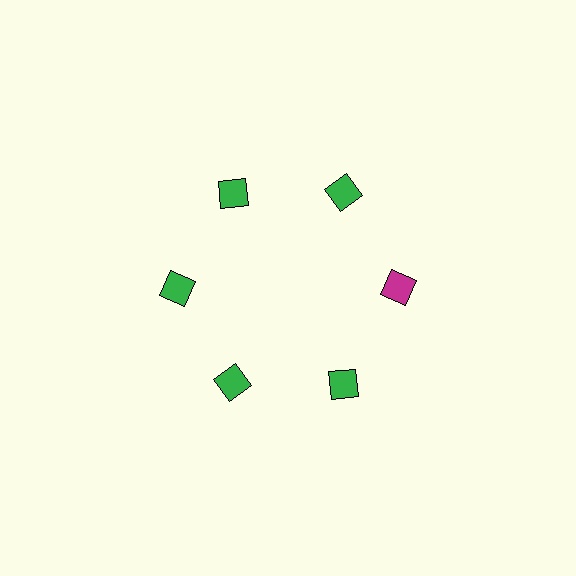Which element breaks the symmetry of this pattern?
The magenta square at roughly the 3 o'clock position breaks the symmetry. All other shapes are green squares.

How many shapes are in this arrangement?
There are 6 shapes arranged in a ring pattern.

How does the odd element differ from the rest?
It has a different color: magenta instead of green.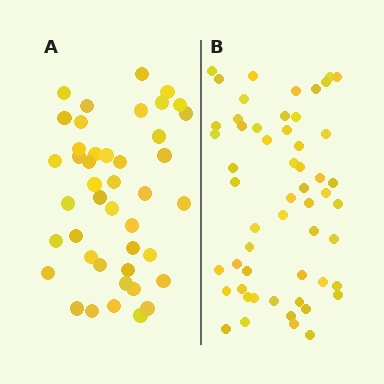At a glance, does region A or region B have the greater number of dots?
Region B (the right region) has more dots.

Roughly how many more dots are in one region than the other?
Region B has roughly 12 or so more dots than region A.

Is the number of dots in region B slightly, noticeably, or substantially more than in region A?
Region B has noticeably more, but not dramatically so. The ratio is roughly 1.3 to 1.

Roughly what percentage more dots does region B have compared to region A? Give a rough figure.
About 30% more.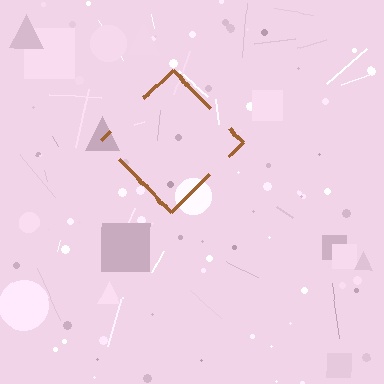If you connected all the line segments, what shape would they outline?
They would outline a diamond.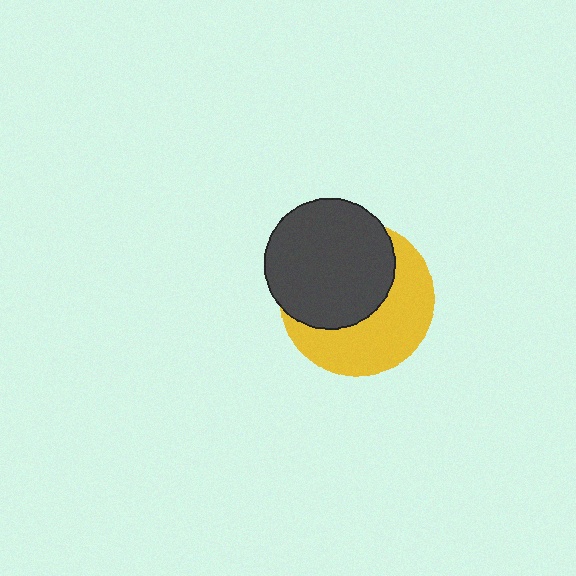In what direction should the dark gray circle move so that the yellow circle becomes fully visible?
The dark gray circle should move toward the upper-left. That is the shortest direction to clear the overlap and leave the yellow circle fully visible.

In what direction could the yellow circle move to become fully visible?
The yellow circle could move toward the lower-right. That would shift it out from behind the dark gray circle entirely.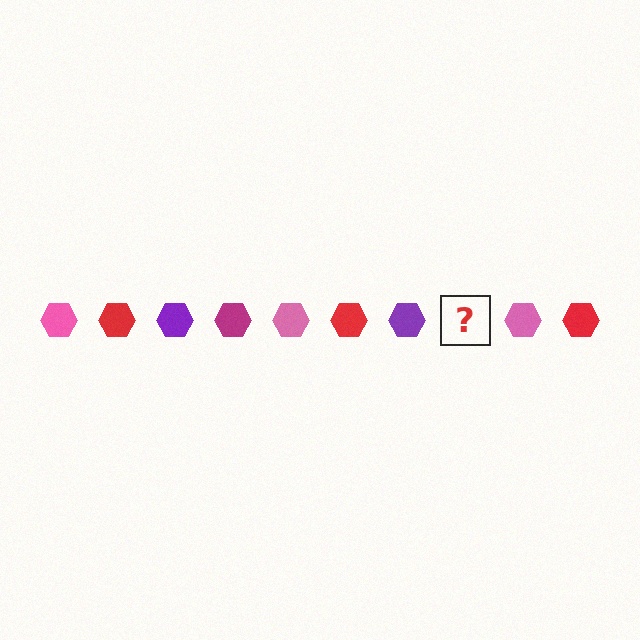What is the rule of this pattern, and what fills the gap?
The rule is that the pattern cycles through pink, red, purple, magenta hexagons. The gap should be filled with a magenta hexagon.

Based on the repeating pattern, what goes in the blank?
The blank should be a magenta hexagon.